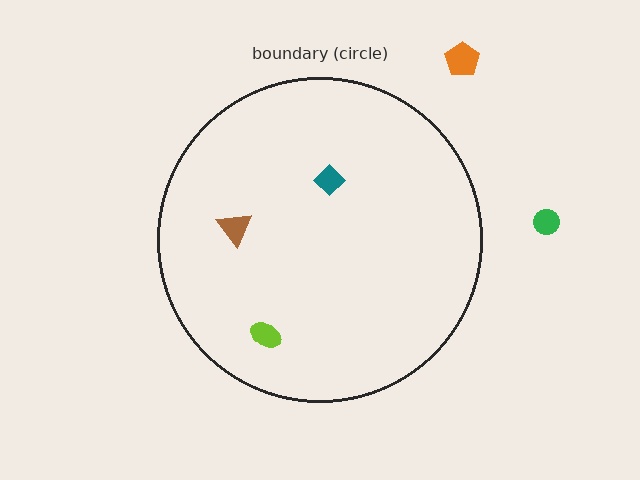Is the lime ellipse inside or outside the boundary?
Inside.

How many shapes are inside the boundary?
3 inside, 2 outside.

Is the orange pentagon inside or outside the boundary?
Outside.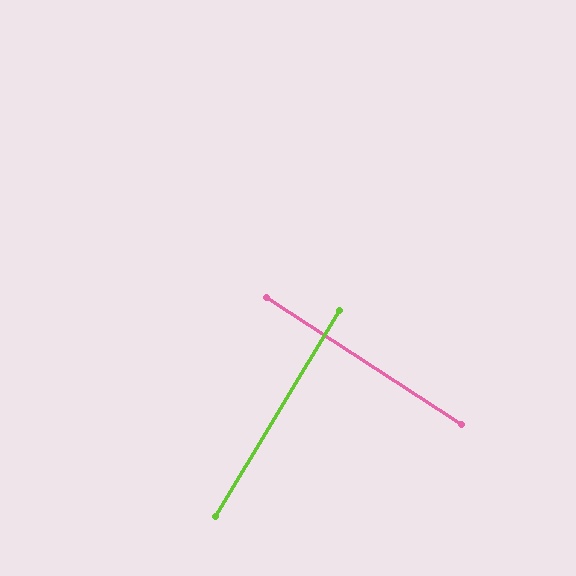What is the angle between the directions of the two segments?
Approximately 88 degrees.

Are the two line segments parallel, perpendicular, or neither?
Perpendicular — they meet at approximately 88°.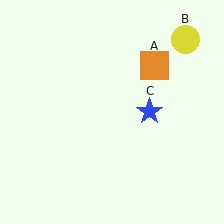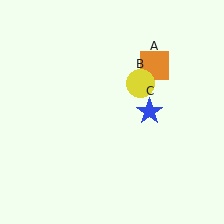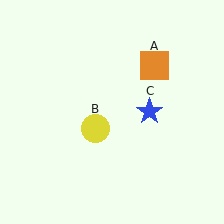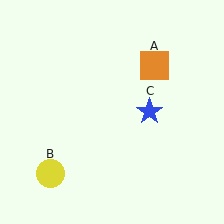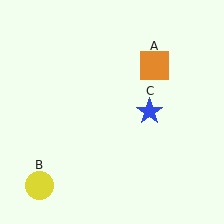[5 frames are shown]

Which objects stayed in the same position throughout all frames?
Orange square (object A) and blue star (object C) remained stationary.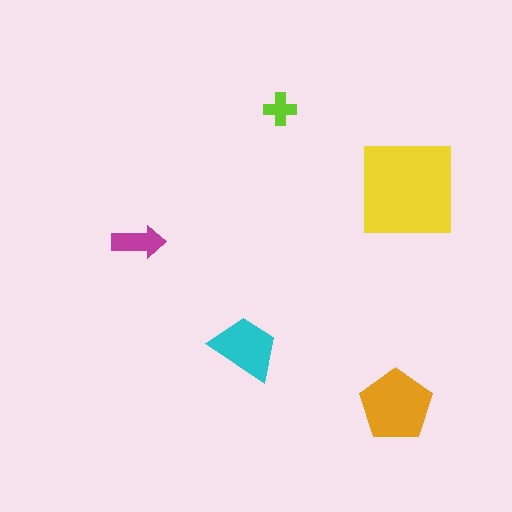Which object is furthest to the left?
The magenta arrow is leftmost.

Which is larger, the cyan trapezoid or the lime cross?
The cyan trapezoid.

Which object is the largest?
The yellow square.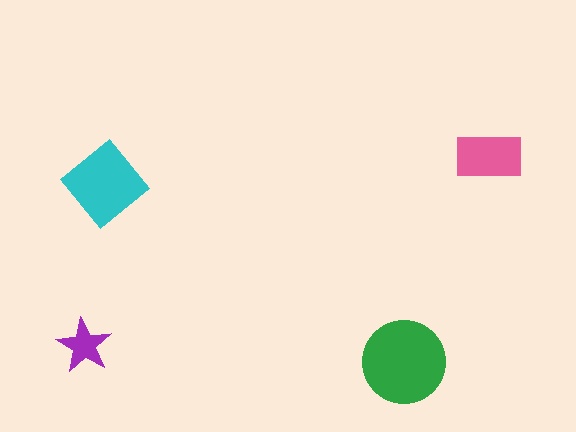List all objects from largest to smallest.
The green circle, the cyan diamond, the pink rectangle, the purple star.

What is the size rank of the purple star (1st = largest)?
4th.